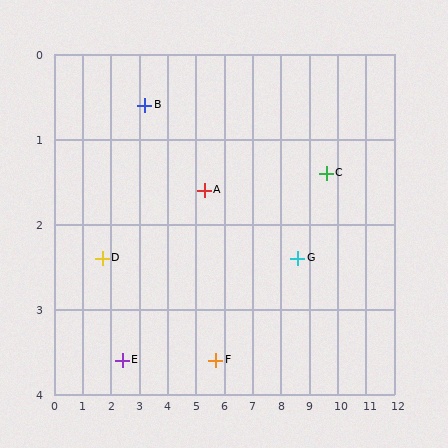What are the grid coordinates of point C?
Point C is at approximately (9.6, 1.4).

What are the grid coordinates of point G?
Point G is at approximately (8.6, 2.4).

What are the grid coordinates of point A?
Point A is at approximately (5.3, 1.6).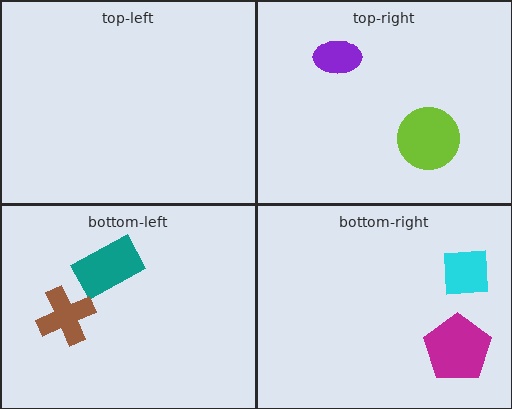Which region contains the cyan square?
The bottom-right region.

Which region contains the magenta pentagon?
The bottom-right region.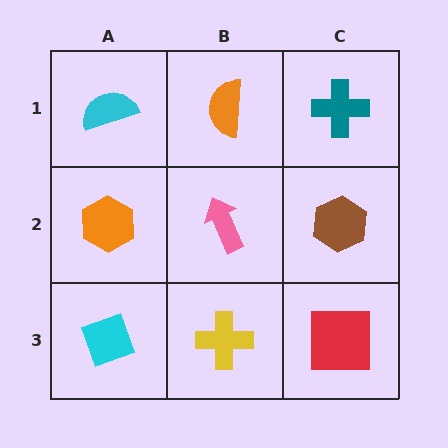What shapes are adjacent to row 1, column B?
A pink arrow (row 2, column B), a cyan semicircle (row 1, column A), a teal cross (row 1, column C).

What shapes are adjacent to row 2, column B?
An orange semicircle (row 1, column B), a yellow cross (row 3, column B), an orange hexagon (row 2, column A), a brown hexagon (row 2, column C).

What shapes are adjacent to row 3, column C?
A brown hexagon (row 2, column C), a yellow cross (row 3, column B).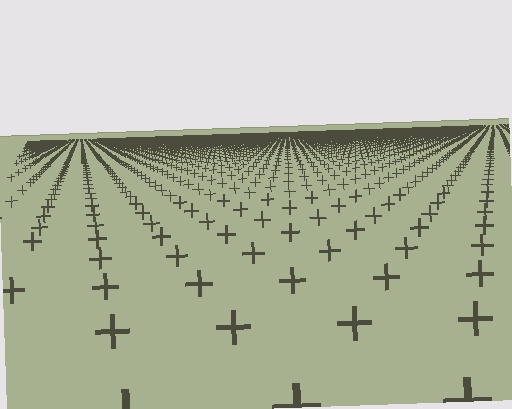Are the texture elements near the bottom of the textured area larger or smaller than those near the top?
Larger. Near the bottom, elements are closer to the viewer and appear at a bigger on-screen size.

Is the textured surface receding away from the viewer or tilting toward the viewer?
The surface is receding away from the viewer. Texture elements get smaller and denser toward the top.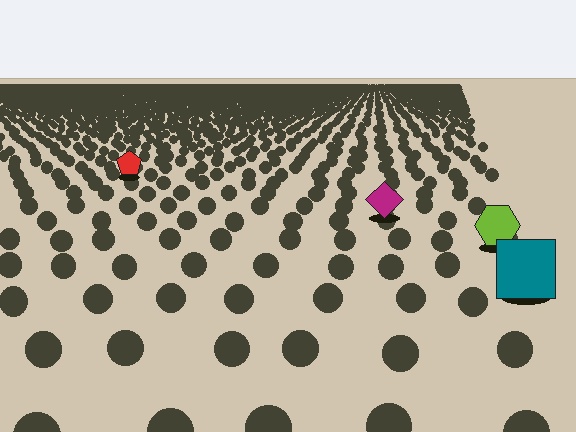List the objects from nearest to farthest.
From nearest to farthest: the teal square, the lime hexagon, the magenta diamond, the red pentagon.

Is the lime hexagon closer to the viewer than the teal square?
No. The teal square is closer — you can tell from the texture gradient: the ground texture is coarser near it.